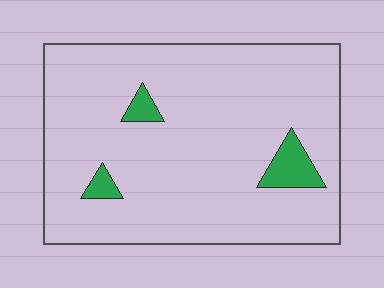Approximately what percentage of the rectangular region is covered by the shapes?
Approximately 5%.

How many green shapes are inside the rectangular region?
3.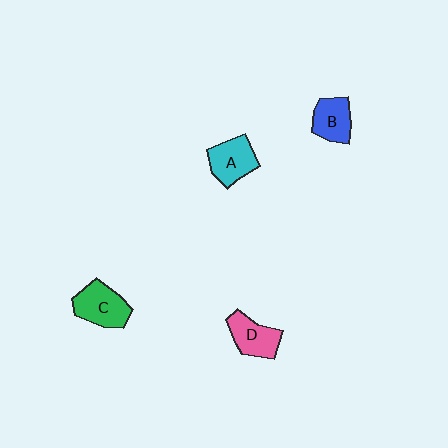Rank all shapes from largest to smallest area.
From largest to smallest: C (green), A (cyan), D (pink), B (blue).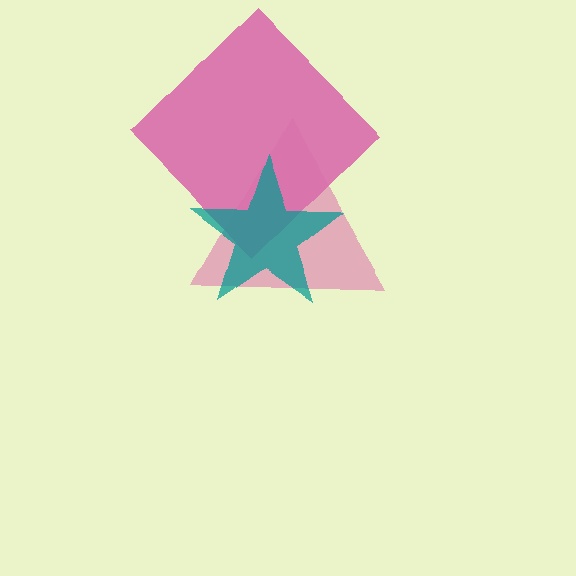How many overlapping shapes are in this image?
There are 3 overlapping shapes in the image.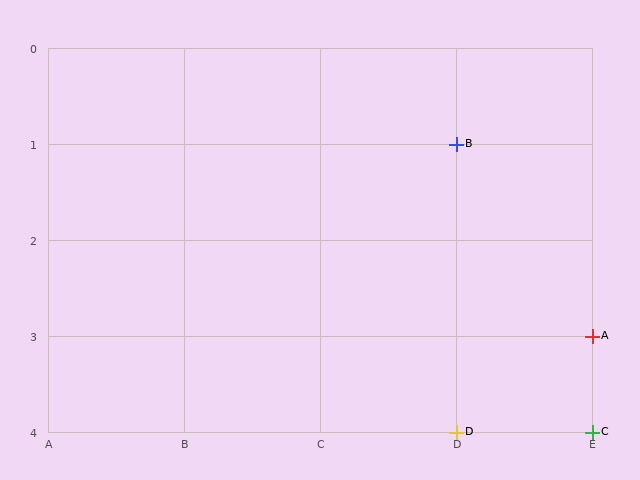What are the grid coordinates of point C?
Point C is at grid coordinates (E, 4).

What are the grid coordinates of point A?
Point A is at grid coordinates (E, 3).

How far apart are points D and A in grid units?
Points D and A are 1 column and 1 row apart (about 1.4 grid units diagonally).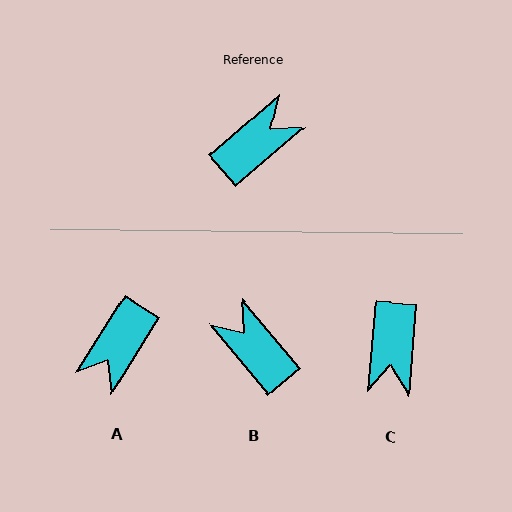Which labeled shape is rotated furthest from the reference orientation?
A, about 163 degrees away.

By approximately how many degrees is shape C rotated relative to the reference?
Approximately 136 degrees clockwise.